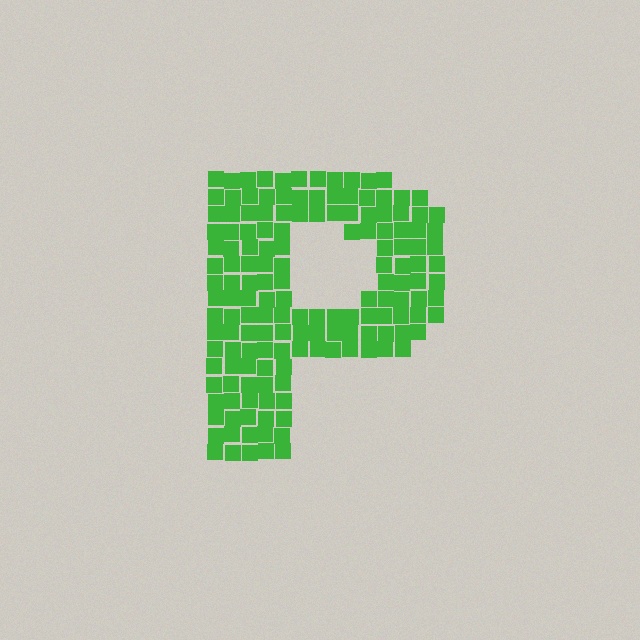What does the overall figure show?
The overall figure shows the letter P.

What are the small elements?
The small elements are squares.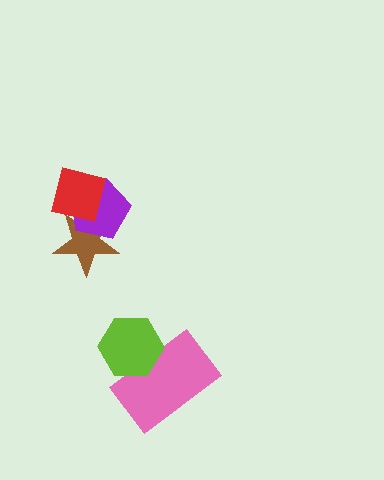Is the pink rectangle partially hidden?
Yes, it is partially covered by another shape.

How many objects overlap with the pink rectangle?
1 object overlaps with the pink rectangle.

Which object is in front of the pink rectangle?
The lime hexagon is in front of the pink rectangle.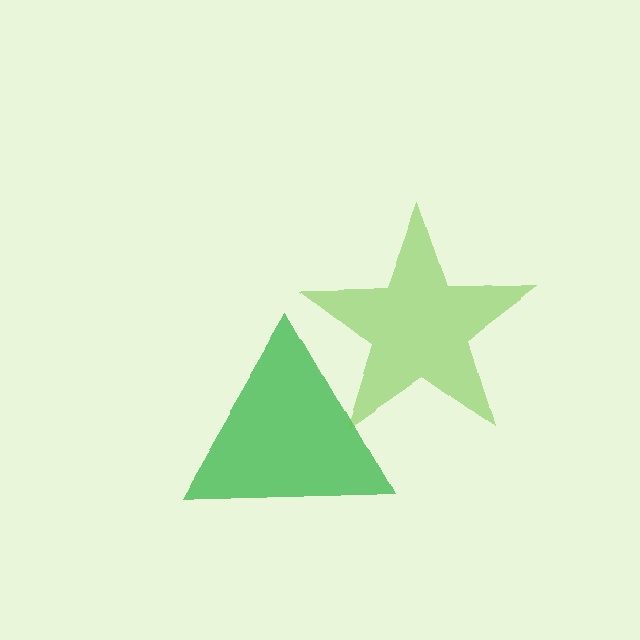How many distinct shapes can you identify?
There are 2 distinct shapes: a green triangle, a lime star.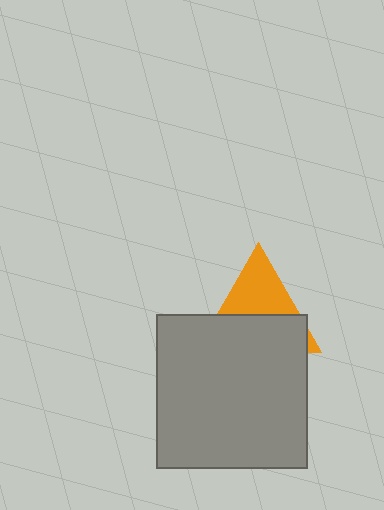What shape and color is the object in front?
The object in front is a gray rectangle.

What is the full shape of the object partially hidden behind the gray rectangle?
The partially hidden object is an orange triangle.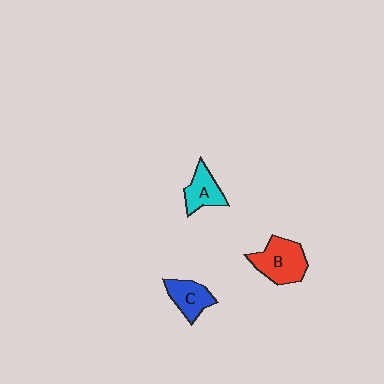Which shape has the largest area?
Shape B (red).